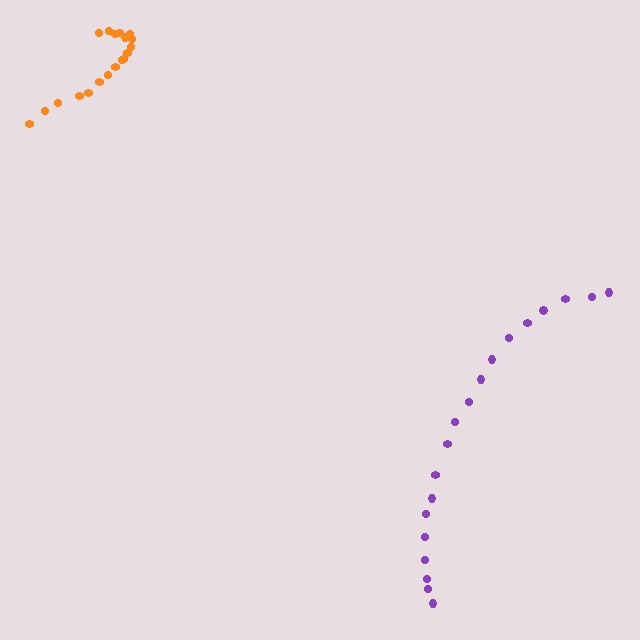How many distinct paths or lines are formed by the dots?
There are 2 distinct paths.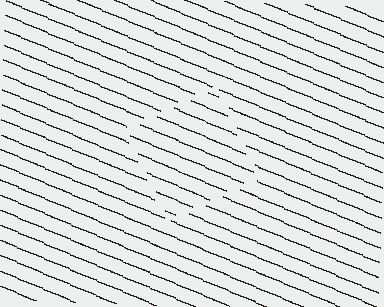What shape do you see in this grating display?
An illusory square. The interior of the shape contains the same grating, shifted by half a period — the contour is defined by the phase discontinuity where line-ends from the inner and outer gratings abut.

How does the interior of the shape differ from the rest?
The interior of the shape contains the same grating, shifted by half a period — the contour is defined by the phase discontinuity where line-ends from the inner and outer gratings abut.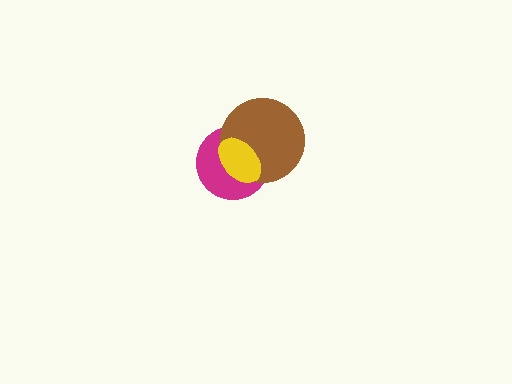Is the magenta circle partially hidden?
Yes, it is partially covered by another shape.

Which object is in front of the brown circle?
The yellow ellipse is in front of the brown circle.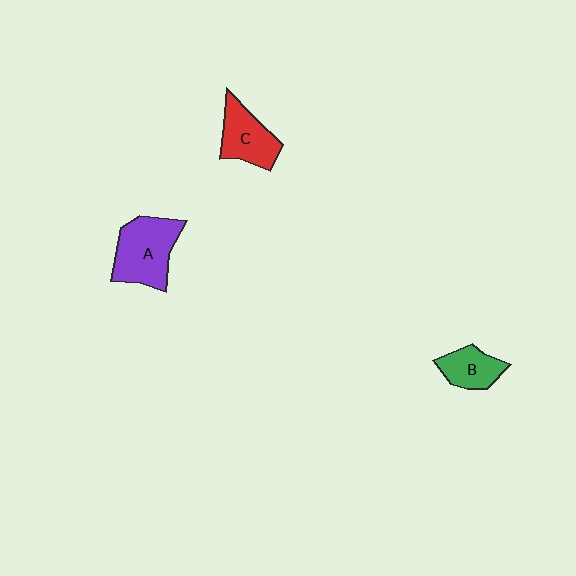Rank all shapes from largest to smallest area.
From largest to smallest: A (purple), C (red), B (green).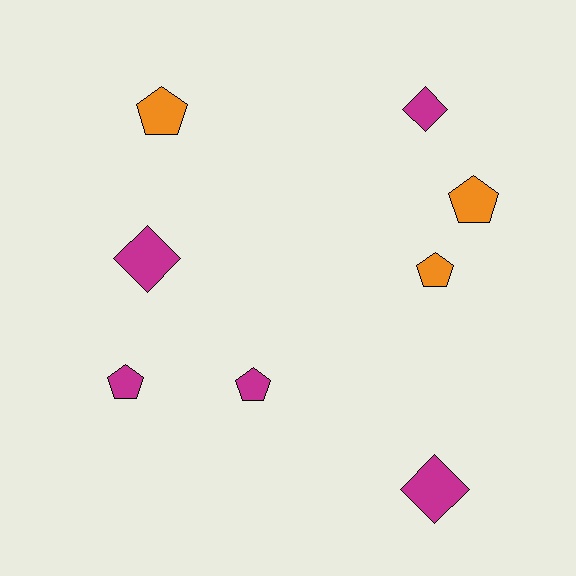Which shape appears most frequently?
Pentagon, with 5 objects.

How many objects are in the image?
There are 8 objects.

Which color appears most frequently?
Magenta, with 5 objects.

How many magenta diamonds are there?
There are 3 magenta diamonds.